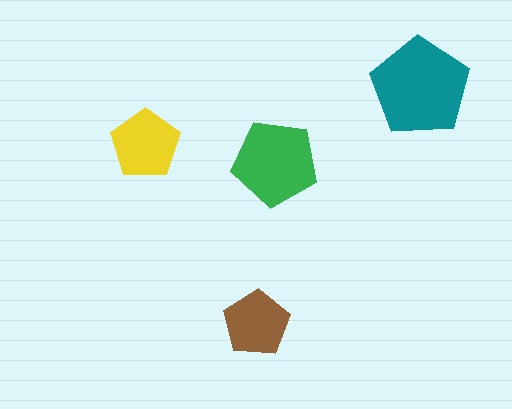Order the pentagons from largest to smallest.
the teal one, the green one, the yellow one, the brown one.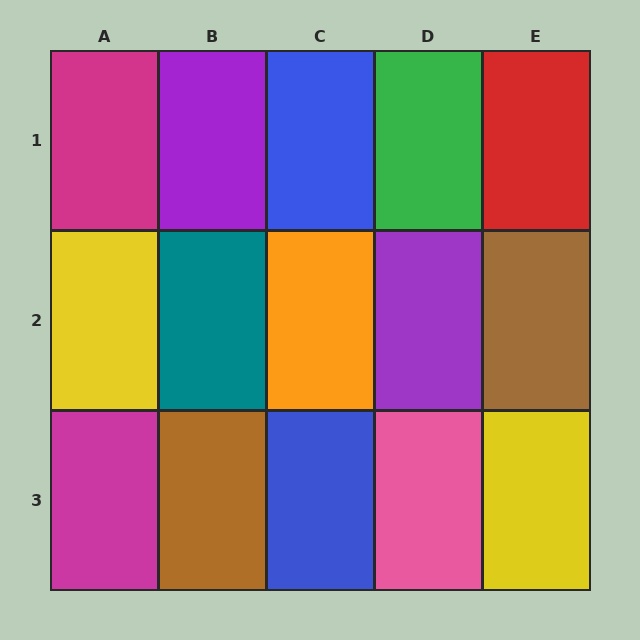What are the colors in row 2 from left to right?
Yellow, teal, orange, purple, brown.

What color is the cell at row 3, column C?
Blue.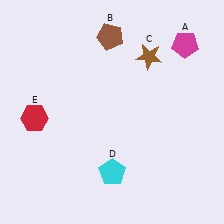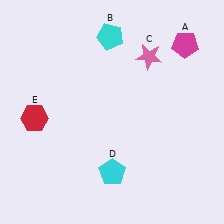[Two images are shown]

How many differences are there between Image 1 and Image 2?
There are 2 differences between the two images.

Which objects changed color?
B changed from brown to cyan. C changed from brown to pink.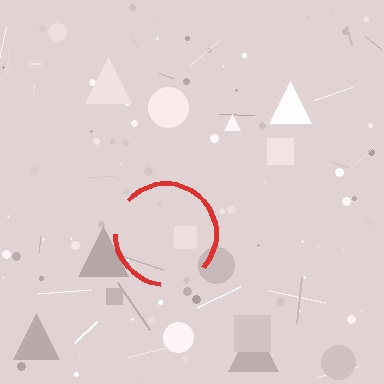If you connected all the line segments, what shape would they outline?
They would outline a circle.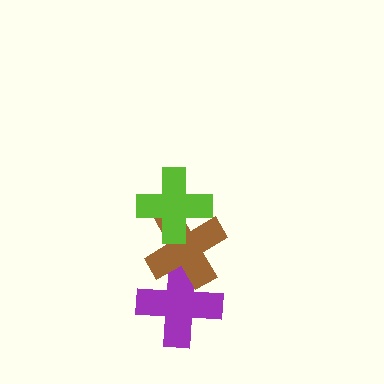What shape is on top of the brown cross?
The lime cross is on top of the brown cross.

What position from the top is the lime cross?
The lime cross is 1st from the top.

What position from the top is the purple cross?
The purple cross is 3rd from the top.